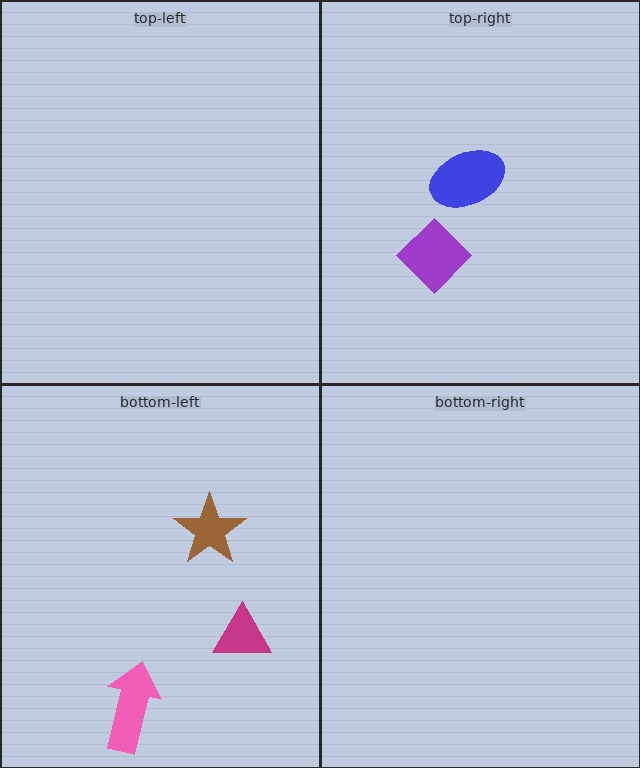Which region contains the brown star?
The bottom-left region.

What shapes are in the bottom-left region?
The pink arrow, the brown star, the magenta triangle.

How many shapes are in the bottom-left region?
3.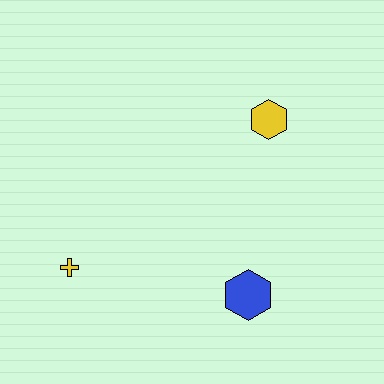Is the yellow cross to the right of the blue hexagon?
No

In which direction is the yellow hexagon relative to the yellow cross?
The yellow hexagon is to the right of the yellow cross.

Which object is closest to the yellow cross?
The blue hexagon is closest to the yellow cross.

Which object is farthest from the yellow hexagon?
The yellow cross is farthest from the yellow hexagon.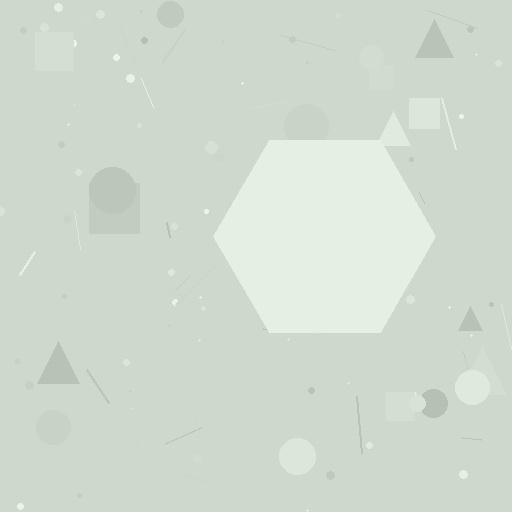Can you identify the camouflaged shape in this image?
The camouflaged shape is a hexagon.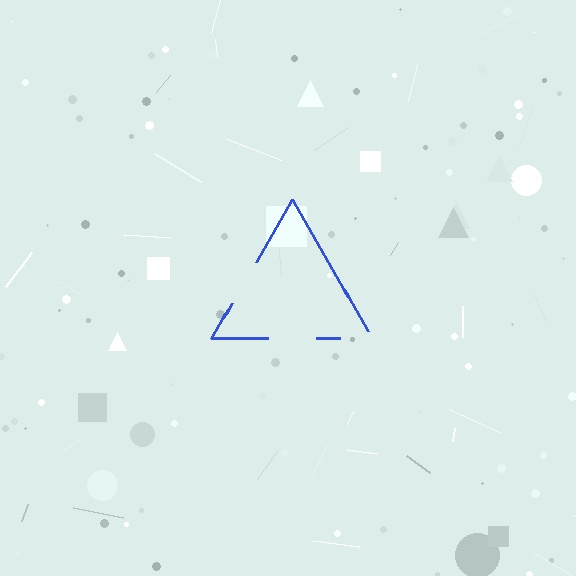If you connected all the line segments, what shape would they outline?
They would outline a triangle.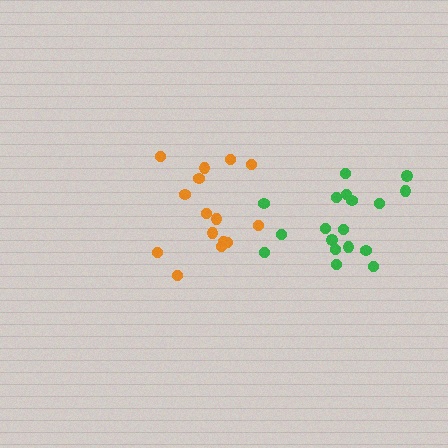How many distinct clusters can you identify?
There are 2 distinct clusters.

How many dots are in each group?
Group 1: 15 dots, Group 2: 18 dots (33 total).